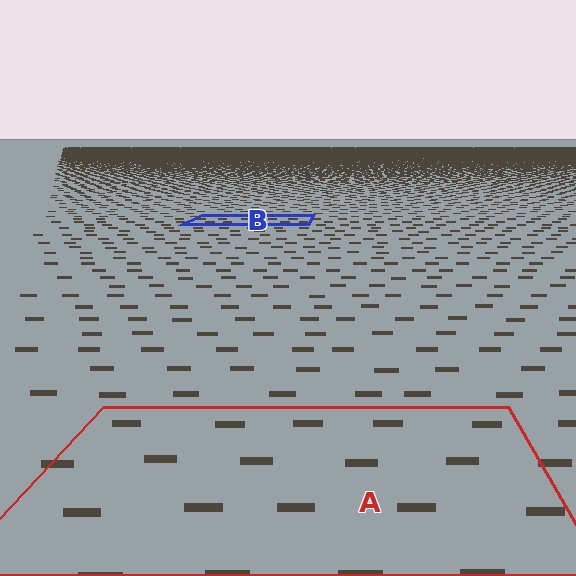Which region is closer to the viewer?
Region A is closer. The texture elements there are larger and more spread out.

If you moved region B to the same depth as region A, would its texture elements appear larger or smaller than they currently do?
They would appear larger. At a closer depth, the same texture elements are projected at a bigger on-screen size.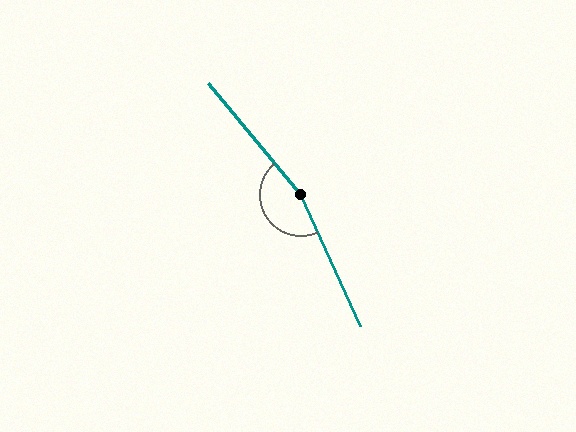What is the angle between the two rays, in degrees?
Approximately 165 degrees.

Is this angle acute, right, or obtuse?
It is obtuse.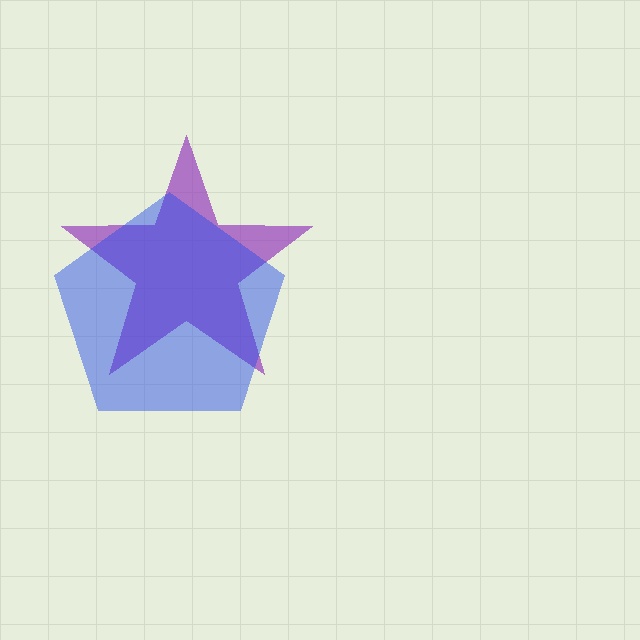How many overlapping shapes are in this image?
There are 2 overlapping shapes in the image.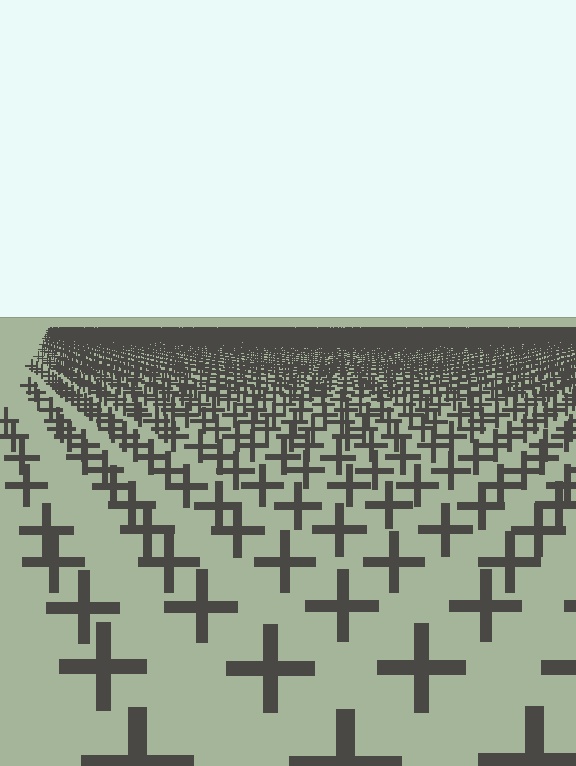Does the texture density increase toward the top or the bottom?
Density increases toward the top.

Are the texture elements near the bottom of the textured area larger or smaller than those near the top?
Larger. Near the bottom, elements are closer to the viewer and appear at a bigger on-screen size.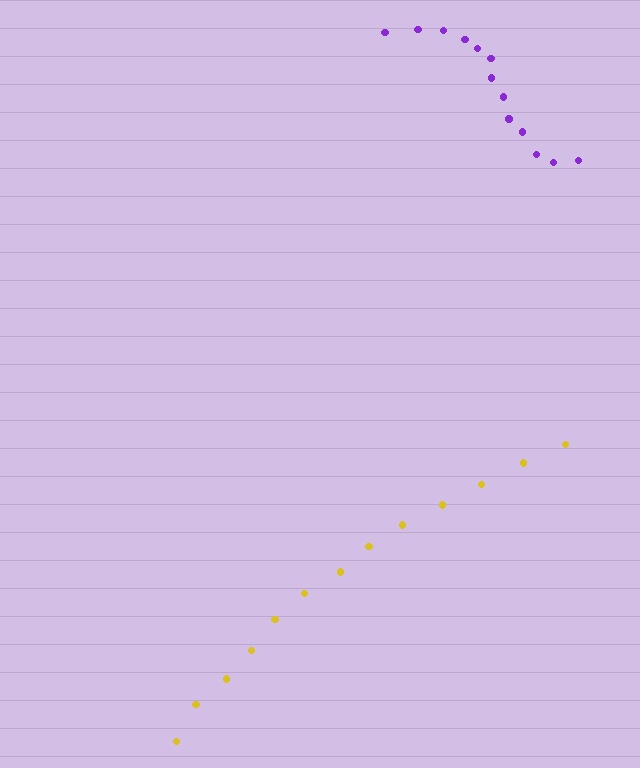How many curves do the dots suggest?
There are 2 distinct paths.